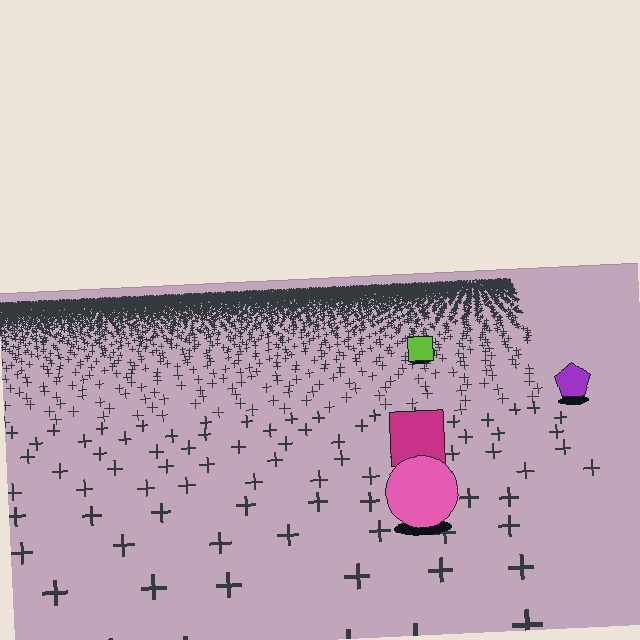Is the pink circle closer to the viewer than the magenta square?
Yes. The pink circle is closer — you can tell from the texture gradient: the ground texture is coarser near it.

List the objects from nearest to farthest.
From nearest to farthest: the pink circle, the magenta square, the purple pentagon, the lime square.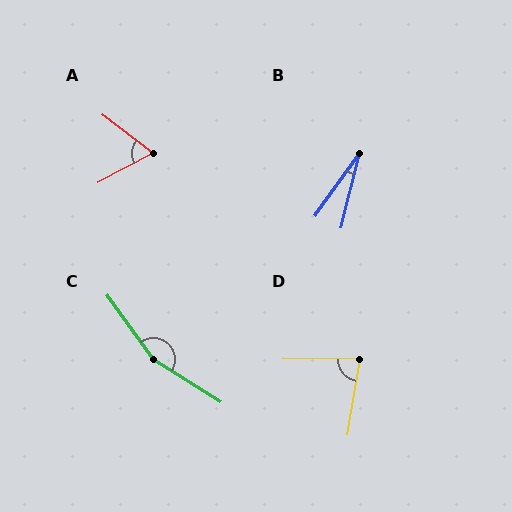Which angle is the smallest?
B, at approximately 22 degrees.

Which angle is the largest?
C, at approximately 158 degrees.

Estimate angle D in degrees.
Approximately 81 degrees.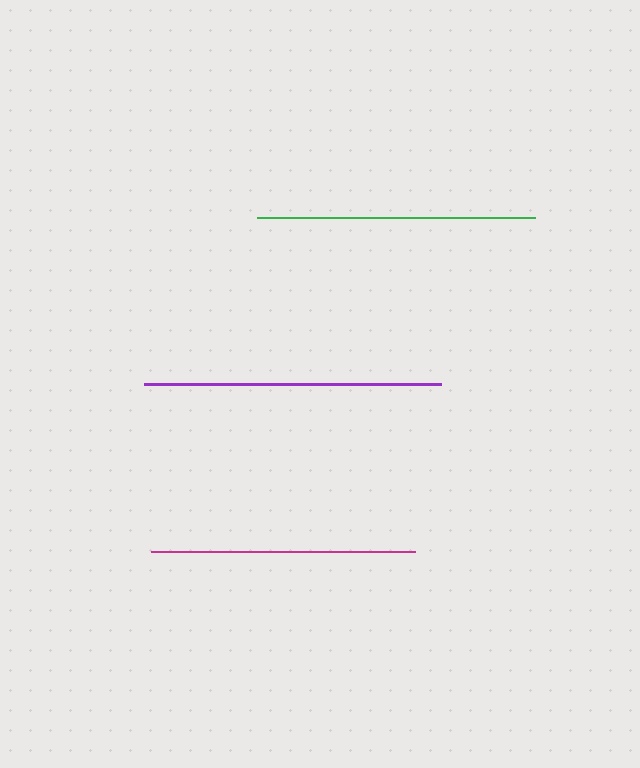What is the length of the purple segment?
The purple segment is approximately 297 pixels long.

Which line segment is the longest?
The purple line is the longest at approximately 297 pixels.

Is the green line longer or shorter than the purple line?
The purple line is longer than the green line.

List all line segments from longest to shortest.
From longest to shortest: purple, green, magenta.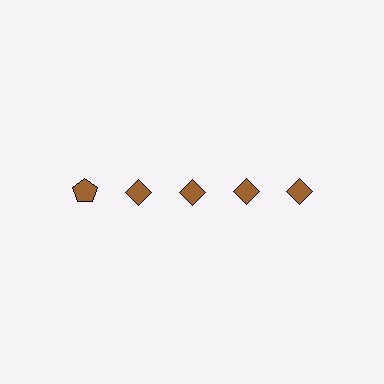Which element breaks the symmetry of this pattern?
The brown pentagon in the top row, leftmost column breaks the symmetry. All other shapes are brown diamonds.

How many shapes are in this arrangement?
There are 5 shapes arranged in a grid pattern.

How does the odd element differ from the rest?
It has a different shape: pentagon instead of diamond.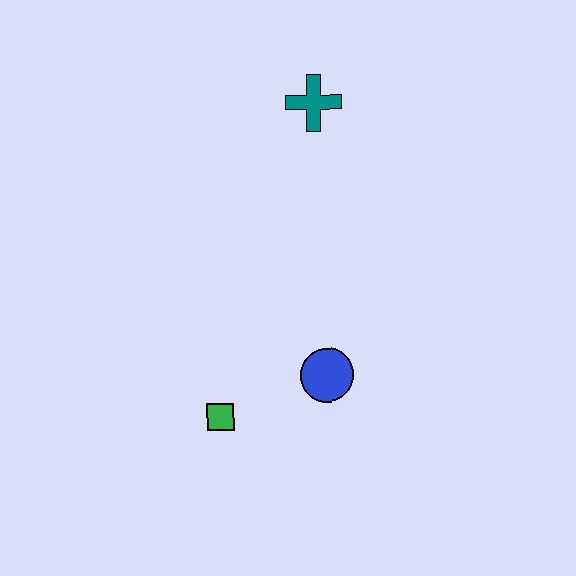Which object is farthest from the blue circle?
The teal cross is farthest from the blue circle.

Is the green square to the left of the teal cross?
Yes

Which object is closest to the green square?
The blue circle is closest to the green square.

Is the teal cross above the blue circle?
Yes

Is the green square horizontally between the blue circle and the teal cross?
No